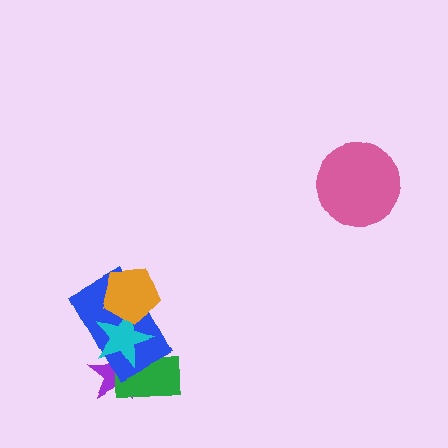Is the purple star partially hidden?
Yes, it is partially covered by another shape.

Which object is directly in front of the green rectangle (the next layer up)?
The blue rectangle is directly in front of the green rectangle.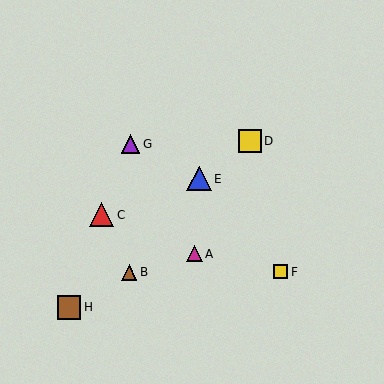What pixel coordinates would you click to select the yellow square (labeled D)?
Click at (250, 141) to select the yellow square D.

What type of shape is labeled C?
Shape C is a red triangle.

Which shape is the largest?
The blue triangle (labeled E) is the largest.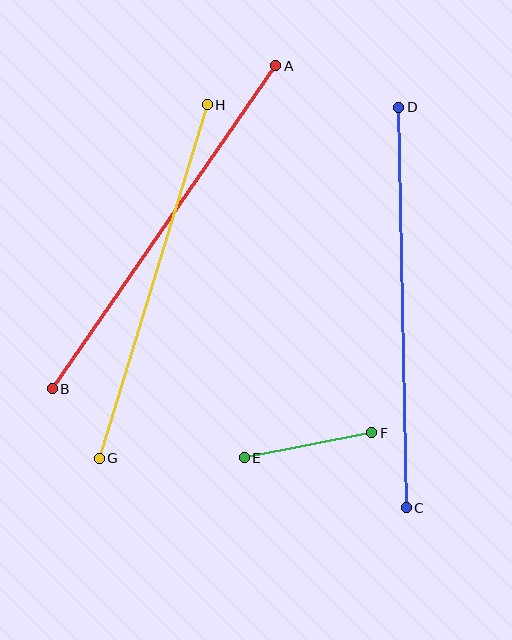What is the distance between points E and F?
The distance is approximately 130 pixels.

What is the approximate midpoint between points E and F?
The midpoint is at approximately (308, 445) pixels.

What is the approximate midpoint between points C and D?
The midpoint is at approximately (403, 307) pixels.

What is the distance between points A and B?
The distance is approximately 393 pixels.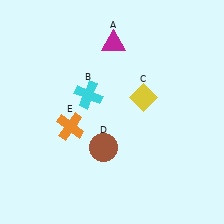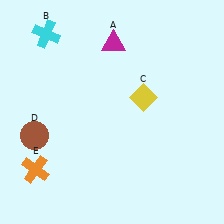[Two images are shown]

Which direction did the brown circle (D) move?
The brown circle (D) moved left.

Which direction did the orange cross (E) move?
The orange cross (E) moved down.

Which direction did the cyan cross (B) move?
The cyan cross (B) moved up.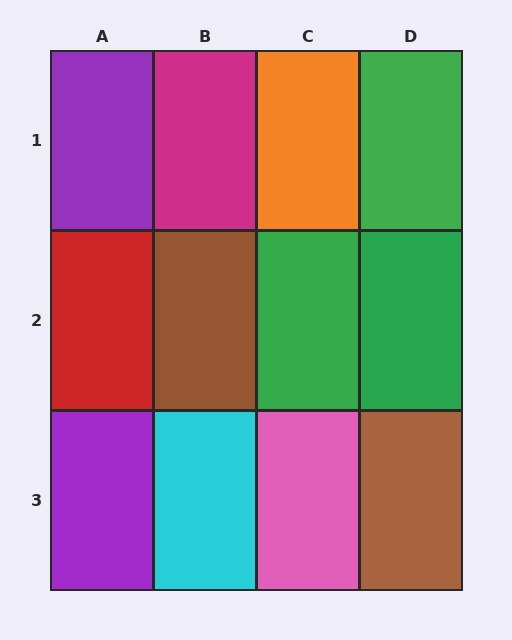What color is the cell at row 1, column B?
Magenta.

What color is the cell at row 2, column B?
Brown.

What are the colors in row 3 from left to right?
Purple, cyan, pink, brown.